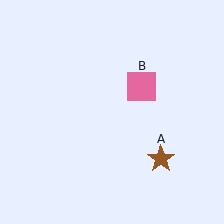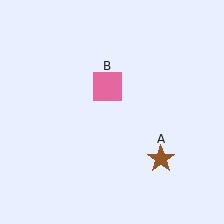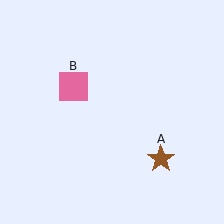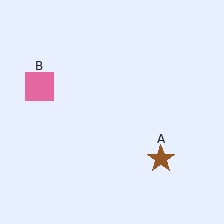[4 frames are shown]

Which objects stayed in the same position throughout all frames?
Brown star (object A) remained stationary.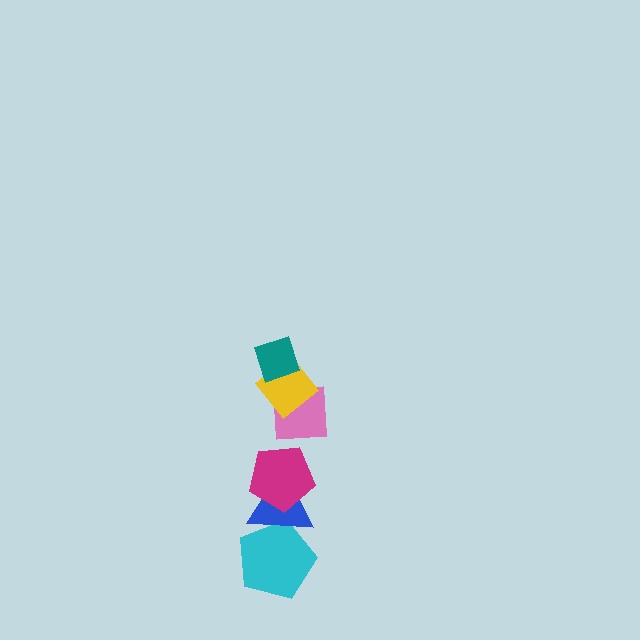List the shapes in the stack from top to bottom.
From top to bottom: the teal diamond, the yellow diamond, the pink square, the magenta pentagon, the blue triangle, the cyan pentagon.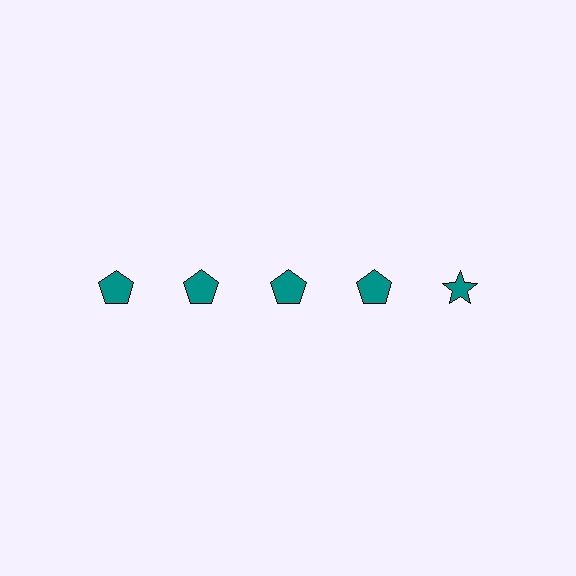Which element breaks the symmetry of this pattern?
The teal star in the top row, rightmost column breaks the symmetry. All other shapes are teal pentagons.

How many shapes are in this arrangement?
There are 5 shapes arranged in a grid pattern.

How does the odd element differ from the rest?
It has a different shape: star instead of pentagon.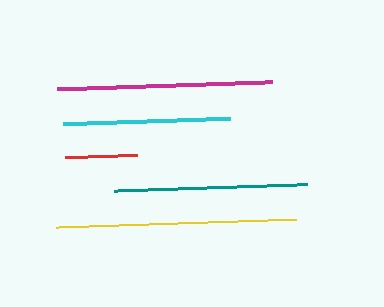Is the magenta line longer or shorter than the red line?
The magenta line is longer than the red line.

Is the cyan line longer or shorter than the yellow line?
The yellow line is longer than the cyan line.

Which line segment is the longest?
The yellow line is the longest at approximately 240 pixels.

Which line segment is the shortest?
The red line is the shortest at approximately 72 pixels.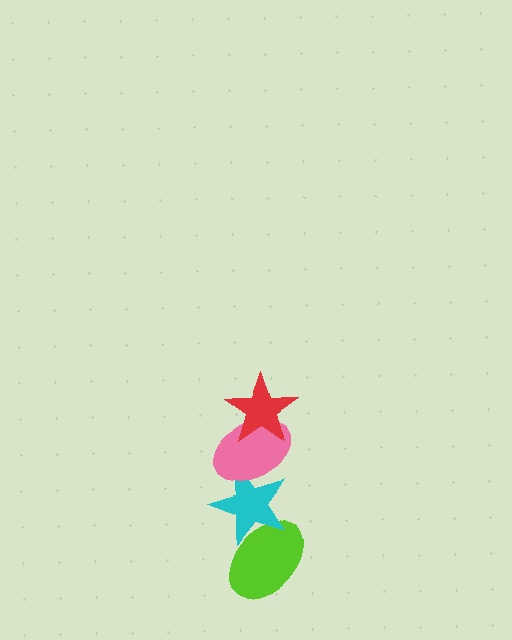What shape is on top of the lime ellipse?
The cyan star is on top of the lime ellipse.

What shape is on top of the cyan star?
The pink ellipse is on top of the cyan star.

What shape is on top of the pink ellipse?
The red star is on top of the pink ellipse.